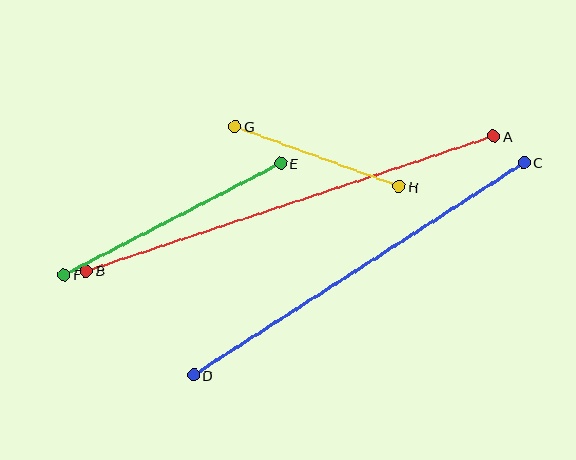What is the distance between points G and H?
The distance is approximately 175 pixels.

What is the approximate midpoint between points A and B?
The midpoint is at approximately (290, 204) pixels.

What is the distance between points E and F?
The distance is approximately 243 pixels.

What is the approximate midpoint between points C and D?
The midpoint is at approximately (359, 269) pixels.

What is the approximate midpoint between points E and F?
The midpoint is at approximately (172, 219) pixels.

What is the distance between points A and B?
The distance is approximately 429 pixels.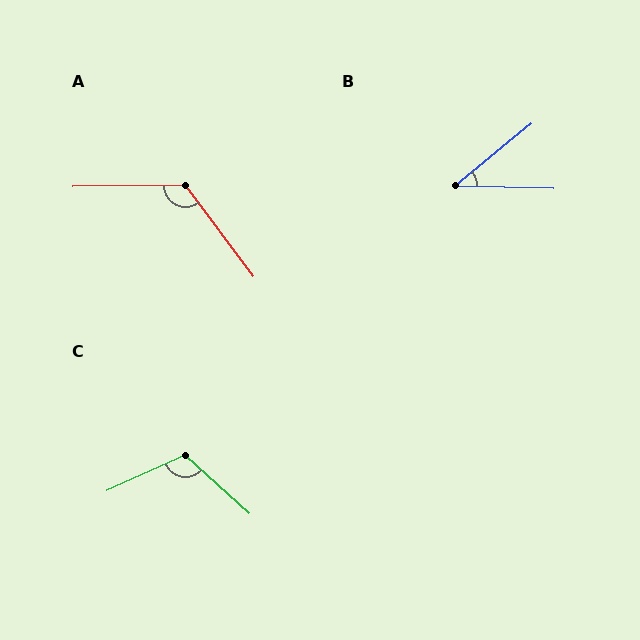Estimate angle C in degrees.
Approximately 113 degrees.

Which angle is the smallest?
B, at approximately 41 degrees.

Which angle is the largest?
A, at approximately 126 degrees.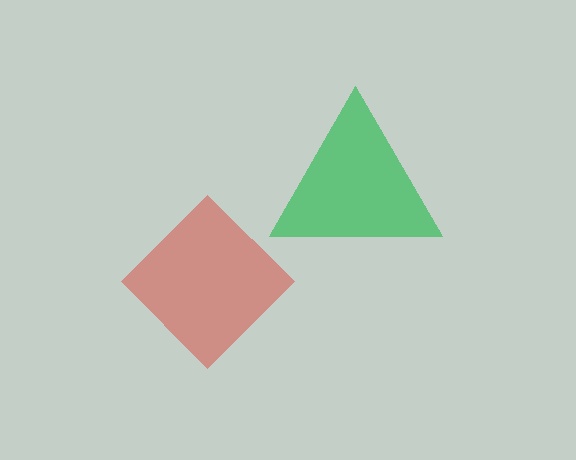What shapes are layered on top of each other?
The layered shapes are: a red diamond, a green triangle.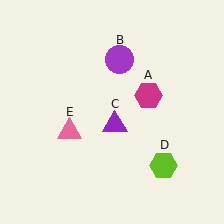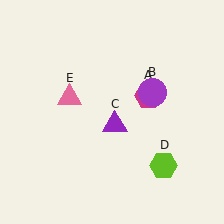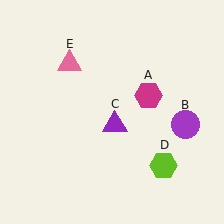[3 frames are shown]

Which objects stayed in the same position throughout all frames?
Magenta hexagon (object A) and purple triangle (object C) and lime hexagon (object D) remained stationary.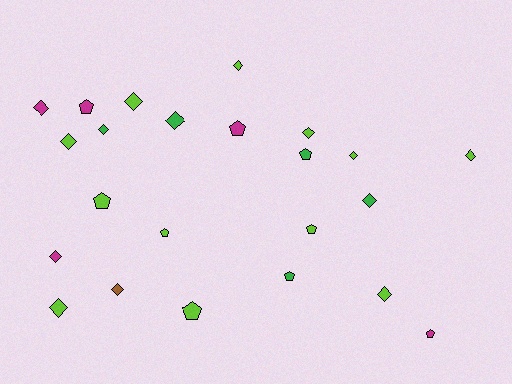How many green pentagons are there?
There are 2 green pentagons.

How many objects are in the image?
There are 23 objects.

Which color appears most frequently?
Lime, with 12 objects.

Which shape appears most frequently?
Diamond, with 14 objects.